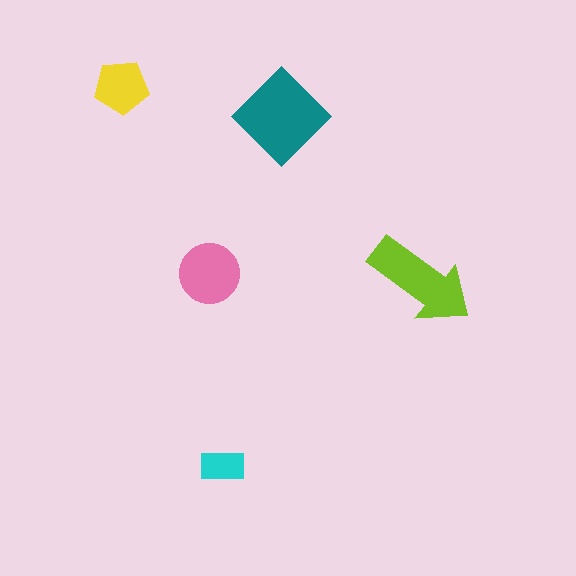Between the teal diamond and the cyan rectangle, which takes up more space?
The teal diamond.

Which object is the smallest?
The cyan rectangle.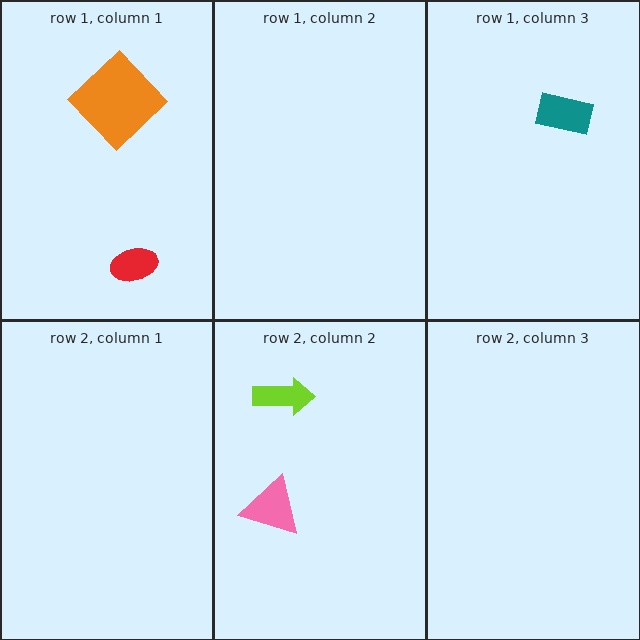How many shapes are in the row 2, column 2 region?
2.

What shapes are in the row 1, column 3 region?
The teal rectangle.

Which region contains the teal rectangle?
The row 1, column 3 region.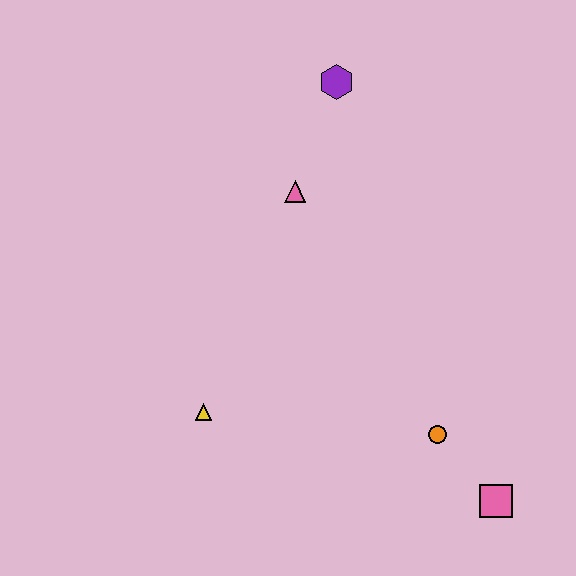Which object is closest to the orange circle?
The pink square is closest to the orange circle.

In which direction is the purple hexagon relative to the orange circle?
The purple hexagon is above the orange circle.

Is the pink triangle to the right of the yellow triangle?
Yes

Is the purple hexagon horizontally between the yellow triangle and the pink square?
Yes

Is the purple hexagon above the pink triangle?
Yes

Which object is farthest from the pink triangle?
The pink square is farthest from the pink triangle.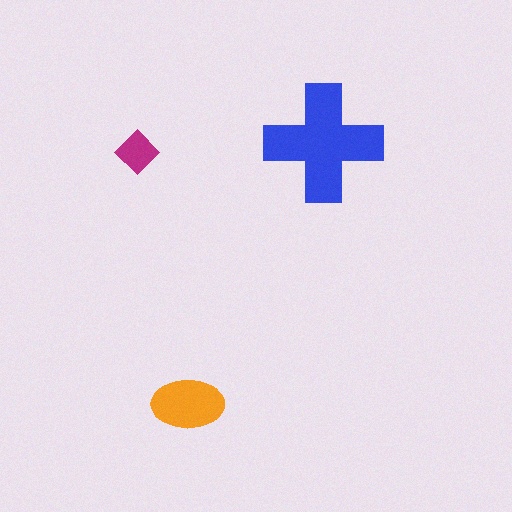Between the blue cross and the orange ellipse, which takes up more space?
The blue cross.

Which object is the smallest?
The magenta diamond.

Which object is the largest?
The blue cross.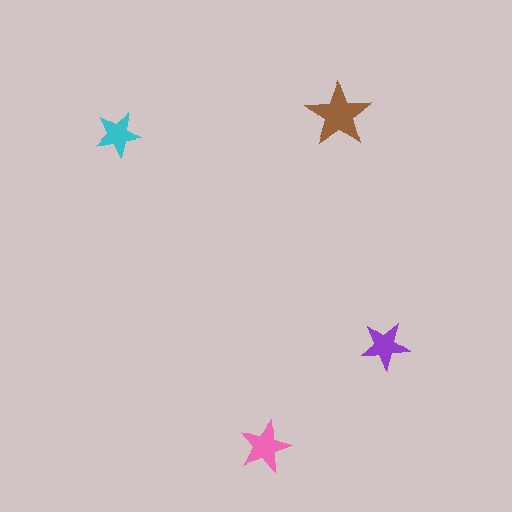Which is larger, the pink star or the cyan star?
The pink one.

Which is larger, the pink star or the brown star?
The brown one.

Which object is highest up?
The brown star is topmost.